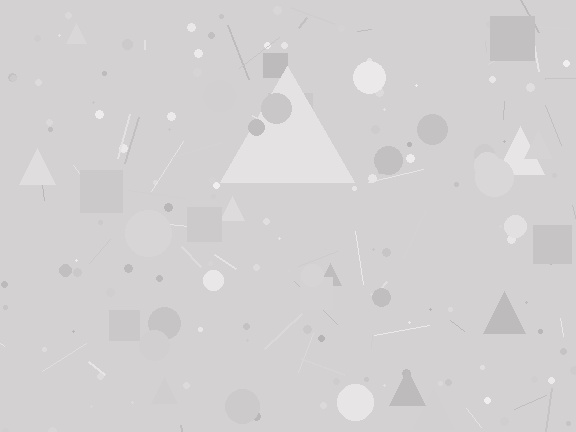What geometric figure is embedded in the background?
A triangle is embedded in the background.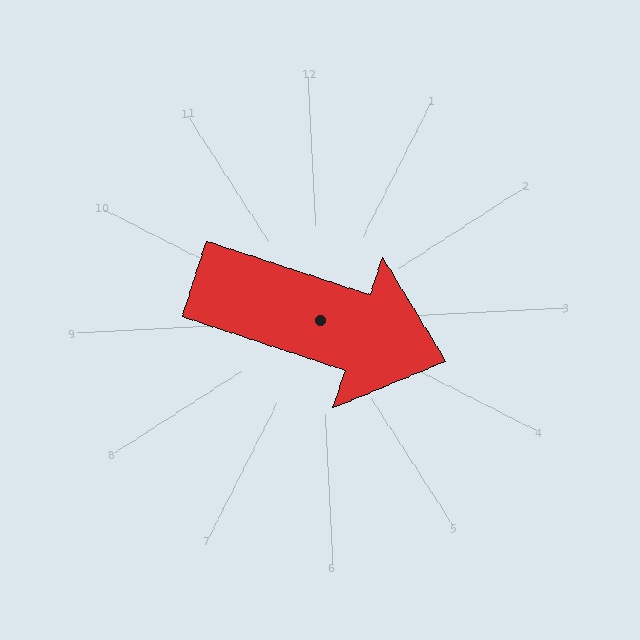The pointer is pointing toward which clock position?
Roughly 4 o'clock.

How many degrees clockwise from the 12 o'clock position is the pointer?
Approximately 111 degrees.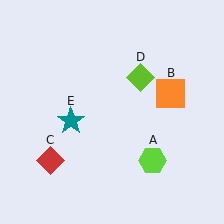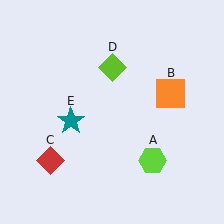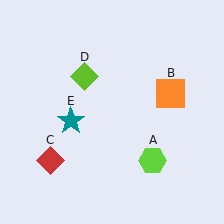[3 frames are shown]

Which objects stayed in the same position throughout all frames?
Lime hexagon (object A) and orange square (object B) and red diamond (object C) and teal star (object E) remained stationary.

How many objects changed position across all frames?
1 object changed position: lime diamond (object D).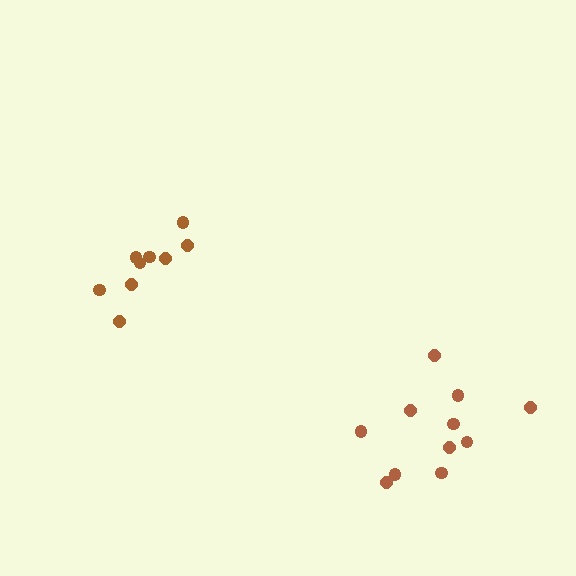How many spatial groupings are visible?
There are 2 spatial groupings.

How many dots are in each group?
Group 1: 9 dots, Group 2: 11 dots (20 total).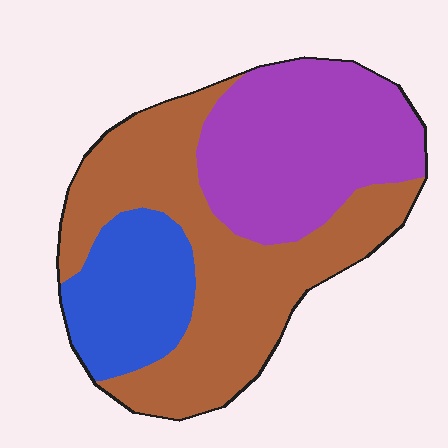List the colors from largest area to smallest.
From largest to smallest: brown, purple, blue.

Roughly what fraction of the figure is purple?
Purple takes up about one third (1/3) of the figure.